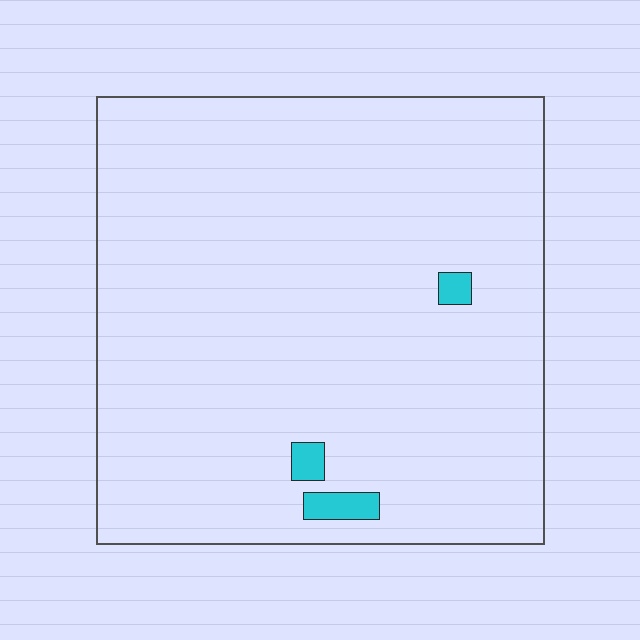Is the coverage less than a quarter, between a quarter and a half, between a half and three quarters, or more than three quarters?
Less than a quarter.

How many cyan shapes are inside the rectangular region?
3.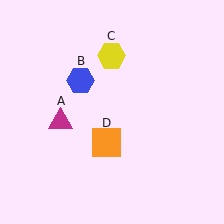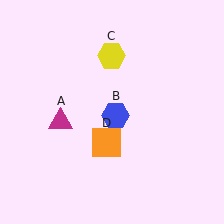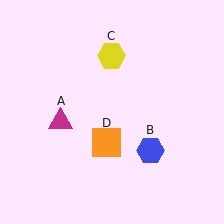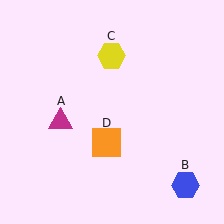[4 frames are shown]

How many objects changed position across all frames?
1 object changed position: blue hexagon (object B).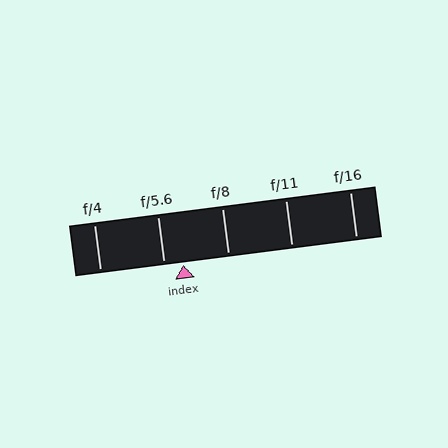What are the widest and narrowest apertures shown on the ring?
The widest aperture shown is f/4 and the narrowest is f/16.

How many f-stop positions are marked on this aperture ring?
There are 5 f-stop positions marked.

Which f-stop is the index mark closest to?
The index mark is closest to f/5.6.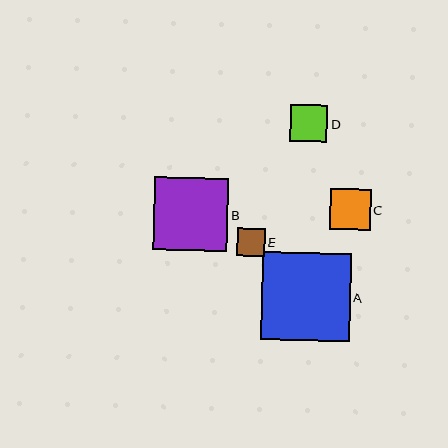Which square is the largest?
Square A is the largest with a size of approximately 88 pixels.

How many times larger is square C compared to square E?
Square C is approximately 1.5 times the size of square E.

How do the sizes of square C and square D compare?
Square C and square D are approximately the same size.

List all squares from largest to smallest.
From largest to smallest: A, B, C, D, E.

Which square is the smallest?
Square E is the smallest with a size of approximately 27 pixels.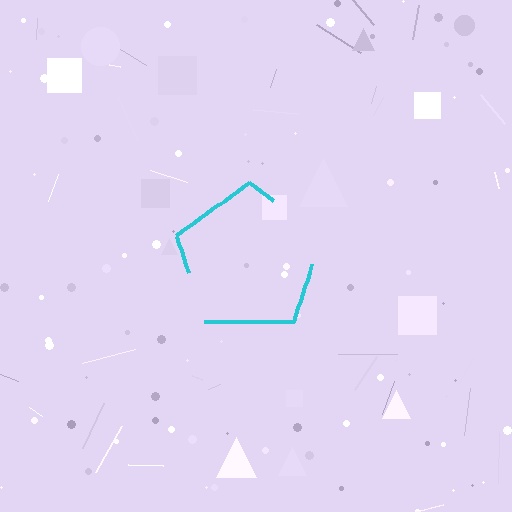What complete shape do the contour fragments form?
The contour fragments form a pentagon.